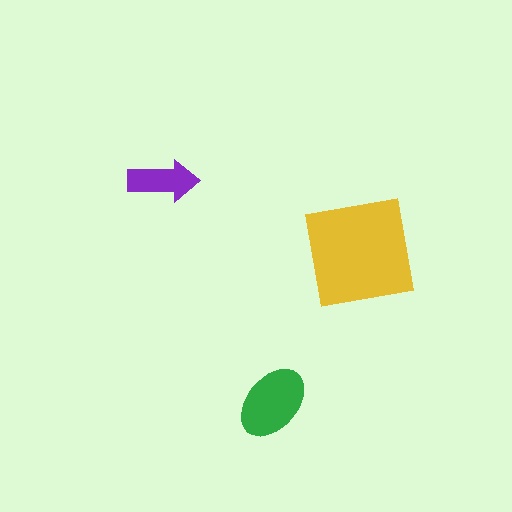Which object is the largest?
The yellow square.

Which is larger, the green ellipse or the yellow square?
The yellow square.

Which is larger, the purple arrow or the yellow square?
The yellow square.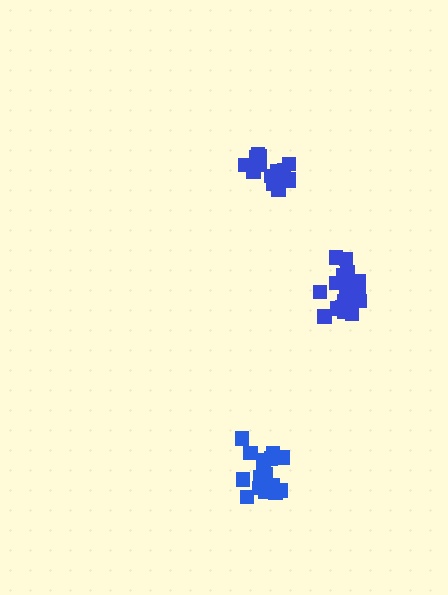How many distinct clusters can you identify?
There are 3 distinct clusters.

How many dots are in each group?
Group 1: 17 dots, Group 2: 20 dots, Group 3: 15 dots (52 total).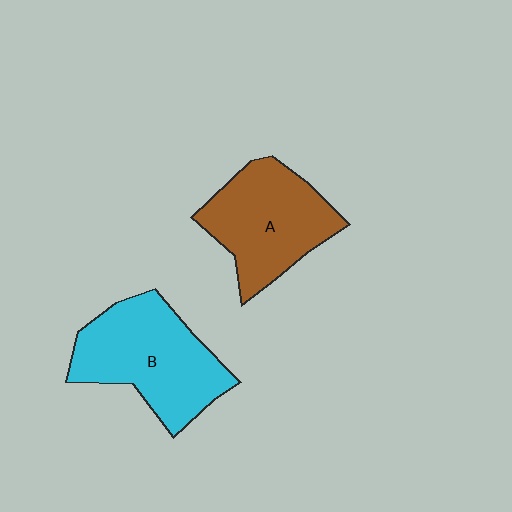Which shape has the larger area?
Shape B (cyan).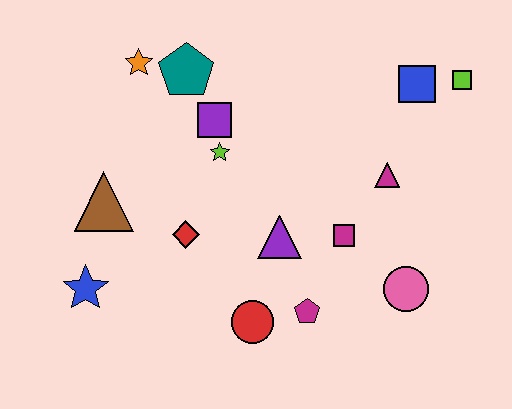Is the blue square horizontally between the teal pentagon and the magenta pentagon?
No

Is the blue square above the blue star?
Yes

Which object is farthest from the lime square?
The blue star is farthest from the lime square.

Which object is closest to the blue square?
The lime square is closest to the blue square.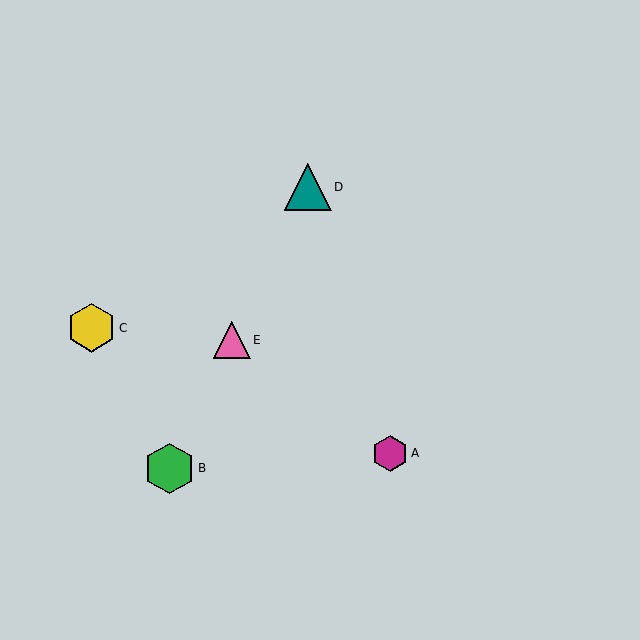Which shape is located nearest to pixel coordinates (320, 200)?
The teal triangle (labeled D) at (308, 187) is nearest to that location.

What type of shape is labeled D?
Shape D is a teal triangle.